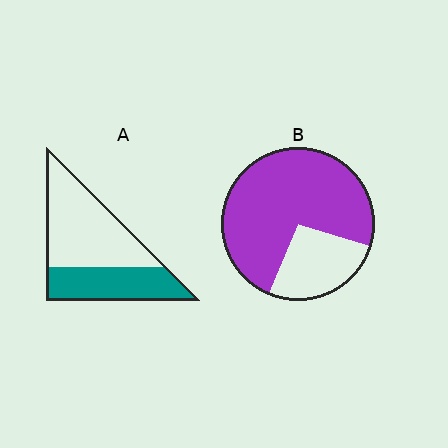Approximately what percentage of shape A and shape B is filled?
A is approximately 40% and B is approximately 75%.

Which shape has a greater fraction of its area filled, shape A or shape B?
Shape B.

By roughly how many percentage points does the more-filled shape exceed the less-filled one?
By roughly 35 percentage points (B over A).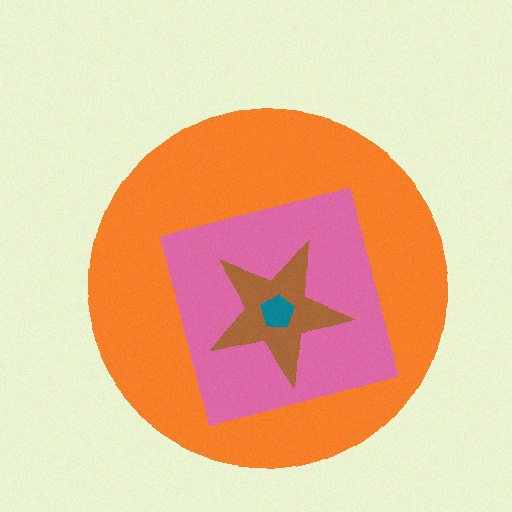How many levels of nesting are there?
4.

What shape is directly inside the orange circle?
The pink square.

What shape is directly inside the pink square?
The brown star.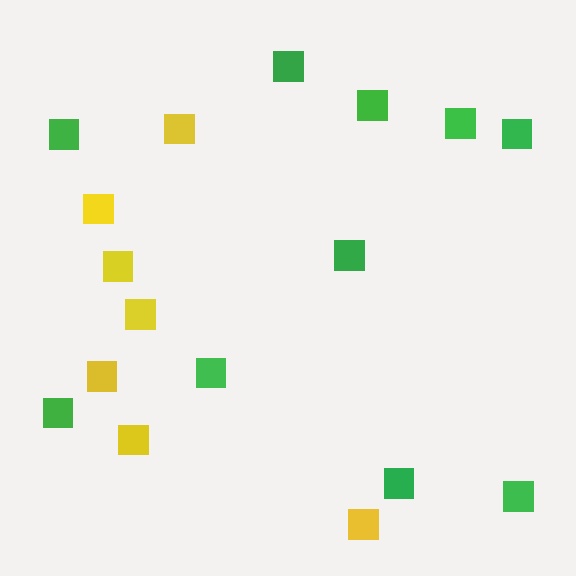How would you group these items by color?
There are 2 groups: one group of green squares (10) and one group of yellow squares (7).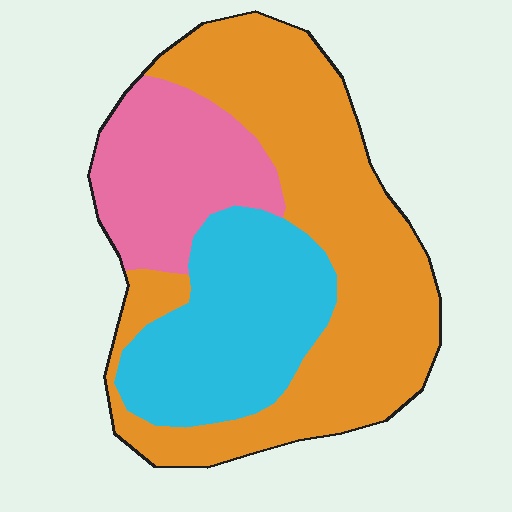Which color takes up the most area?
Orange, at roughly 50%.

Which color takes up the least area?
Pink, at roughly 20%.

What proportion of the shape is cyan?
Cyan takes up about one quarter (1/4) of the shape.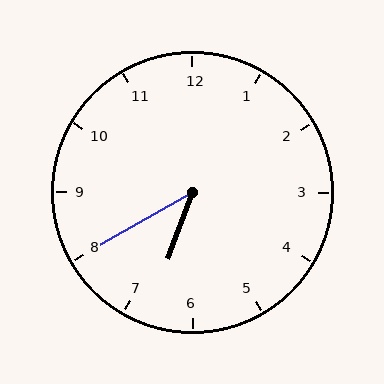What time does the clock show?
6:40.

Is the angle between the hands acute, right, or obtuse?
It is acute.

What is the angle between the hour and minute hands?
Approximately 40 degrees.